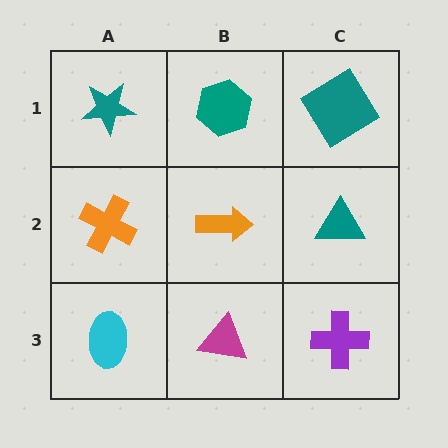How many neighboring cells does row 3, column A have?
2.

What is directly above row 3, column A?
An orange cross.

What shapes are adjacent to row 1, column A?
An orange cross (row 2, column A), a teal hexagon (row 1, column B).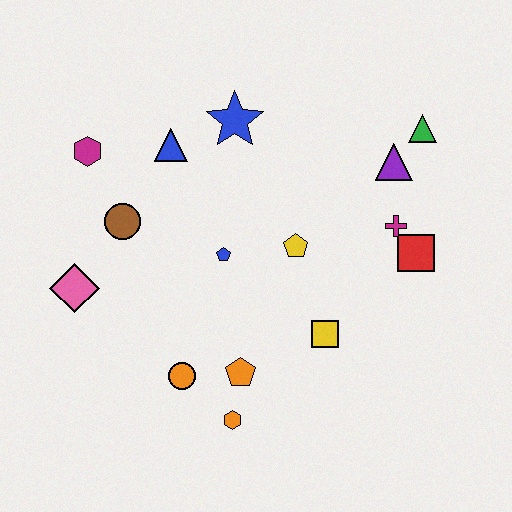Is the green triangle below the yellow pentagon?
No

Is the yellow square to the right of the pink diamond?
Yes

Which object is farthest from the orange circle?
The green triangle is farthest from the orange circle.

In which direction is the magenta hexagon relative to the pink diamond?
The magenta hexagon is above the pink diamond.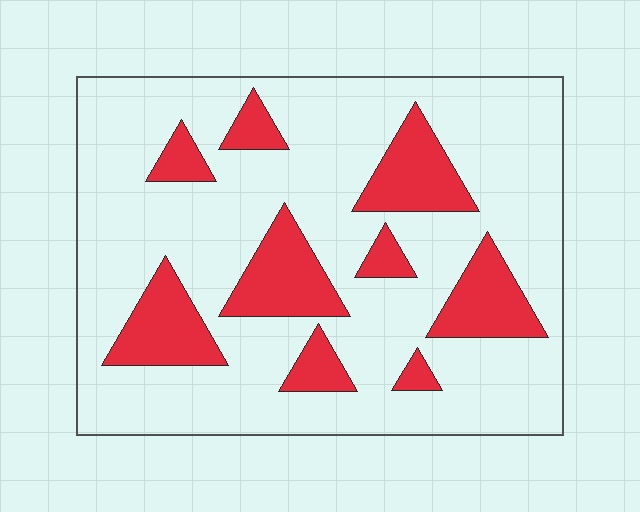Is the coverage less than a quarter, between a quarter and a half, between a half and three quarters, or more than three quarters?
Less than a quarter.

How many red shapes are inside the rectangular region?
9.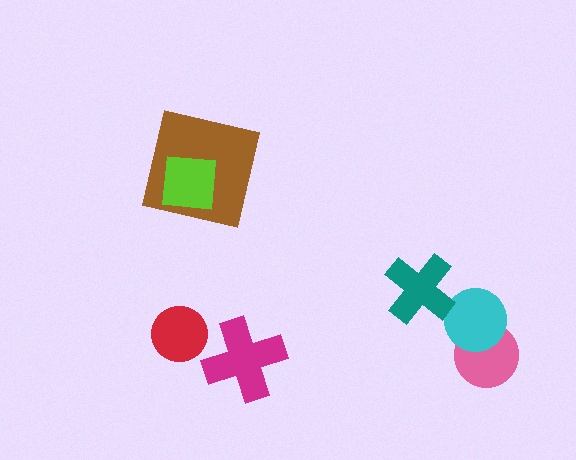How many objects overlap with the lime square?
1 object overlaps with the lime square.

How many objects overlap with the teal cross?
0 objects overlap with the teal cross.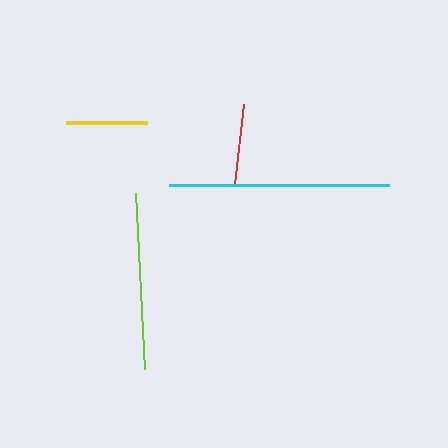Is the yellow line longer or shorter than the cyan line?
The cyan line is longer than the yellow line.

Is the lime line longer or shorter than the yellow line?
The lime line is longer than the yellow line.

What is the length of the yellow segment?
The yellow segment is approximately 81 pixels long.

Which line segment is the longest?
The cyan line is the longest at approximately 219 pixels.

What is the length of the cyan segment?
The cyan segment is approximately 219 pixels long.